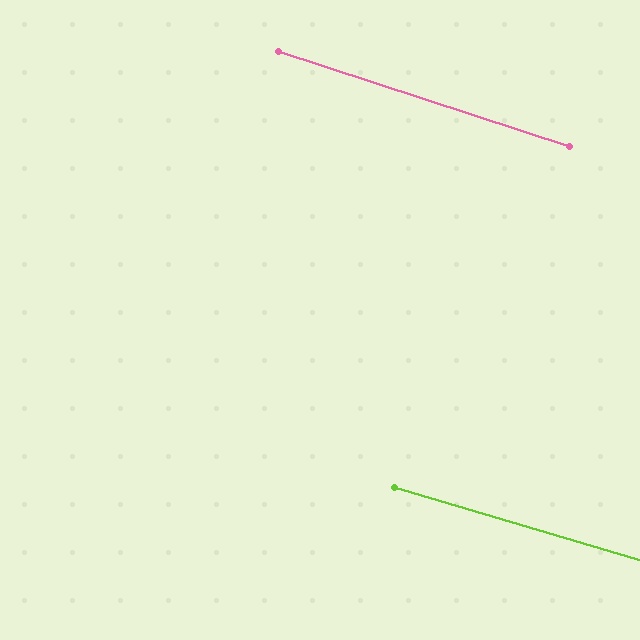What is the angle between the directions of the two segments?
Approximately 2 degrees.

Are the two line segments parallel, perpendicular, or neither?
Parallel — their directions differ by only 1.7°.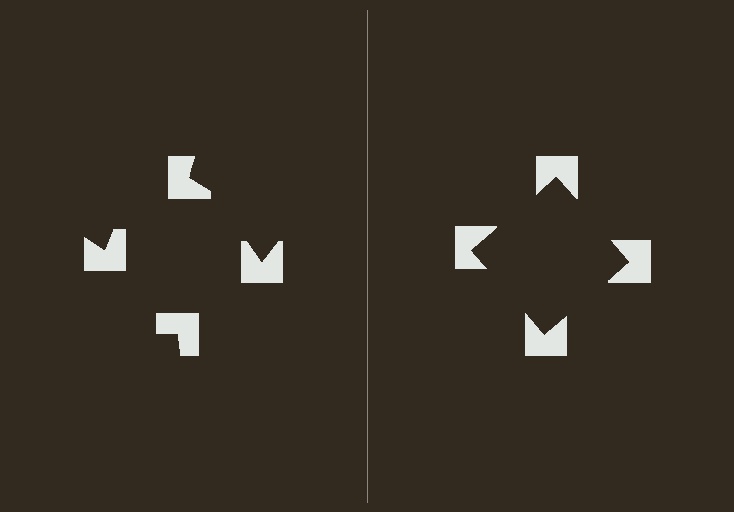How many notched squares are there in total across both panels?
8 — 4 on each side.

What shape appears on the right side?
An illusory square.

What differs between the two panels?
The notched squares are positioned identically on both sides; only the wedge orientations differ. On the right they align to a square; on the left they are misaligned.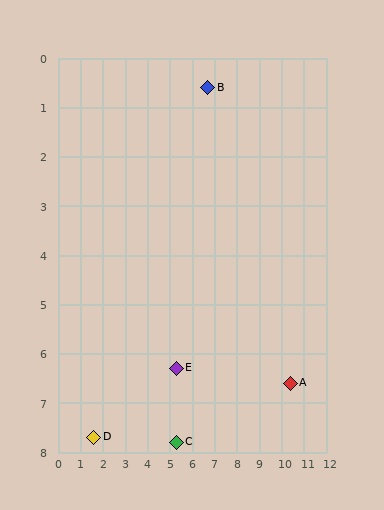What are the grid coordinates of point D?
Point D is at approximately (1.6, 7.7).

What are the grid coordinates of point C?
Point C is at approximately (5.3, 7.8).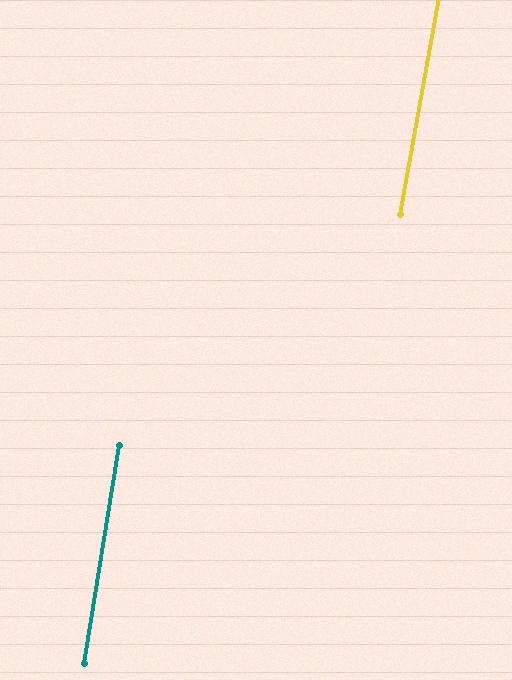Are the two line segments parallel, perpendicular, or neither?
Parallel — their directions differ by only 0.7°.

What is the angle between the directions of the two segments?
Approximately 1 degree.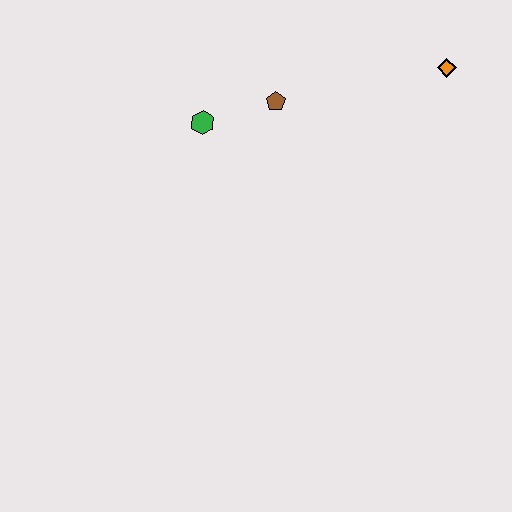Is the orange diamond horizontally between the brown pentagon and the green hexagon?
No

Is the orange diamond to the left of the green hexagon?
No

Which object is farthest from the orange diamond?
The green hexagon is farthest from the orange diamond.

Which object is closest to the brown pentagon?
The green hexagon is closest to the brown pentagon.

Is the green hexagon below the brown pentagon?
Yes